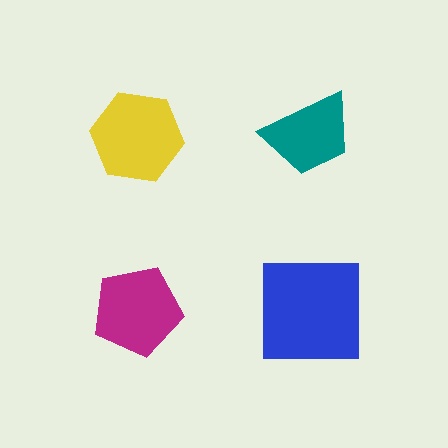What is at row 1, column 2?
A teal trapezoid.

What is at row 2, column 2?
A blue square.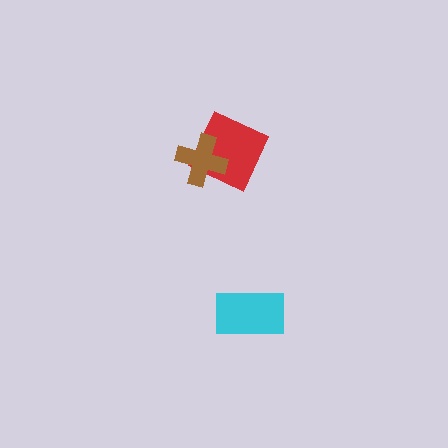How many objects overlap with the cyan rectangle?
0 objects overlap with the cyan rectangle.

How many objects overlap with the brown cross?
1 object overlaps with the brown cross.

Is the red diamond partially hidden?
Yes, it is partially covered by another shape.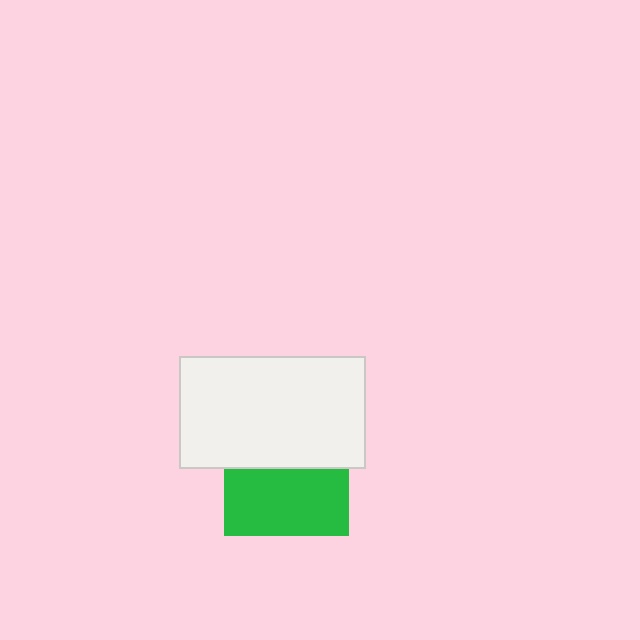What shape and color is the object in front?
The object in front is a white rectangle.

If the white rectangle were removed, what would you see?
You would see the complete green square.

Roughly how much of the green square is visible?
About half of it is visible (roughly 52%).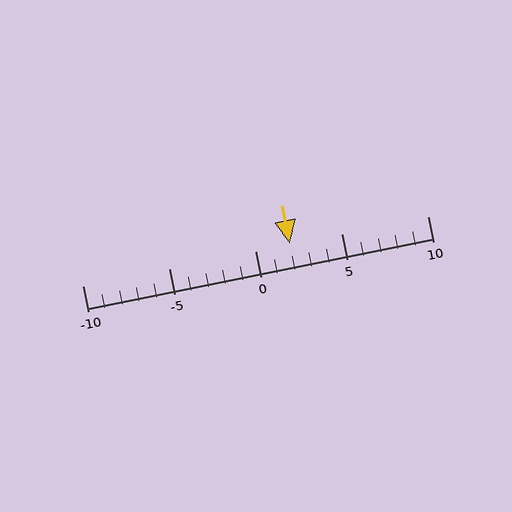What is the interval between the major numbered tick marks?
The major tick marks are spaced 5 units apart.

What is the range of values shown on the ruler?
The ruler shows values from -10 to 10.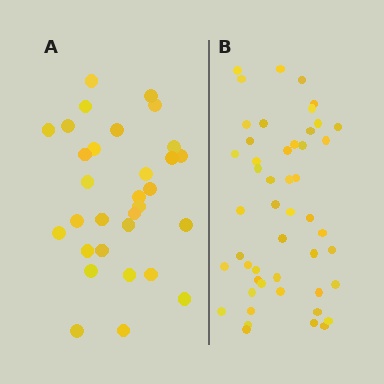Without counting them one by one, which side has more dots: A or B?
Region B (the right region) has more dots.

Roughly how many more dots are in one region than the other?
Region B has approximately 20 more dots than region A.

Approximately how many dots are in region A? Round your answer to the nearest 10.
About 30 dots. (The exact count is 31, which rounds to 30.)